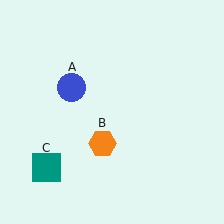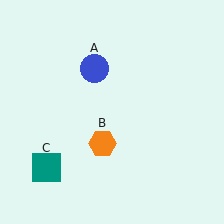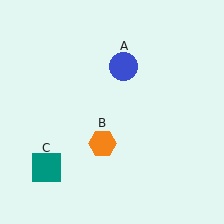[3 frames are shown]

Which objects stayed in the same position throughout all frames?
Orange hexagon (object B) and teal square (object C) remained stationary.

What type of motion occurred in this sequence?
The blue circle (object A) rotated clockwise around the center of the scene.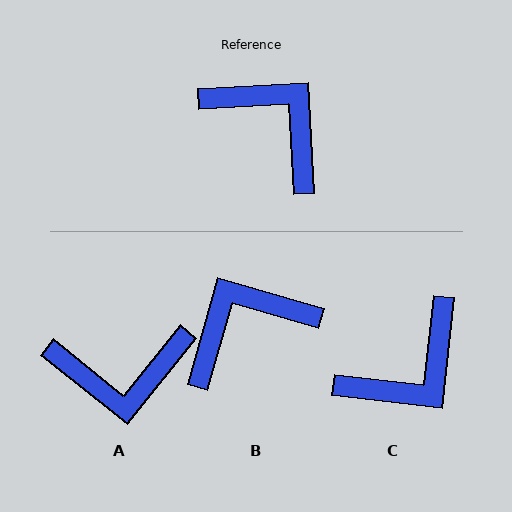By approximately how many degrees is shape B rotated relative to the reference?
Approximately 71 degrees counter-clockwise.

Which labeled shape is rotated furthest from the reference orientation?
A, about 132 degrees away.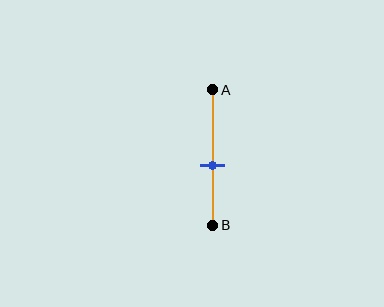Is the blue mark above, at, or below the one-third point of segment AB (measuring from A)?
The blue mark is below the one-third point of segment AB.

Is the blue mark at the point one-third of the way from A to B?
No, the mark is at about 55% from A, not at the 33% one-third point.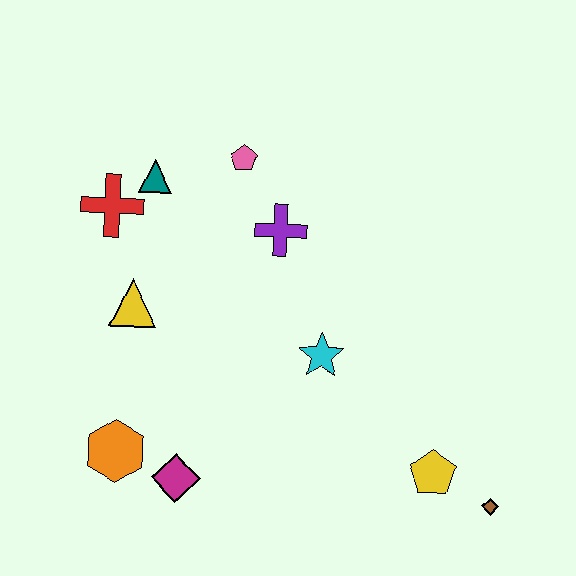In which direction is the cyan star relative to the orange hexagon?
The cyan star is to the right of the orange hexagon.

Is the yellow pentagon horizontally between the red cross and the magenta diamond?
No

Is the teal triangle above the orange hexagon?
Yes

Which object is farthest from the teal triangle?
The brown diamond is farthest from the teal triangle.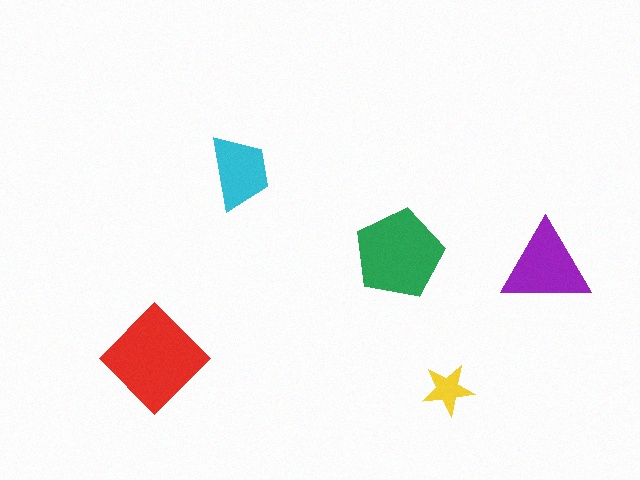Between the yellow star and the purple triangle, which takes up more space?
The purple triangle.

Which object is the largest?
The red diamond.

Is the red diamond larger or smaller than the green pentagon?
Larger.